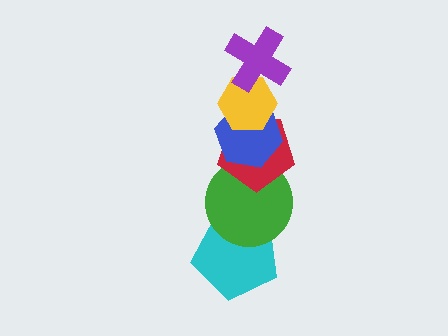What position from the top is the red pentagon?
The red pentagon is 4th from the top.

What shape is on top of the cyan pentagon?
The green circle is on top of the cyan pentagon.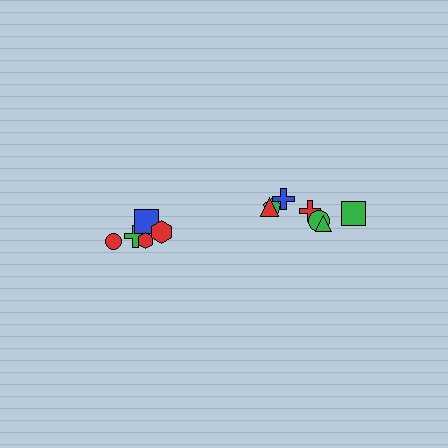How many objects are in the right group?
There are 7 objects.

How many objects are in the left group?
There are 5 objects.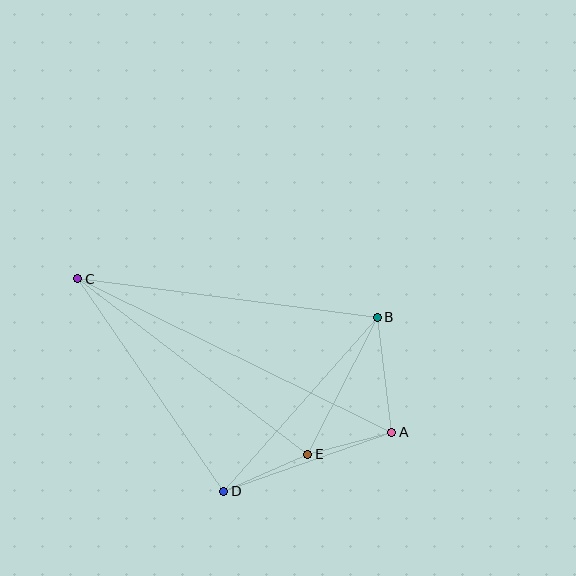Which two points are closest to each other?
Points A and E are closest to each other.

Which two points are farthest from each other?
Points A and C are farthest from each other.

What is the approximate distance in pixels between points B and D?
The distance between B and D is approximately 232 pixels.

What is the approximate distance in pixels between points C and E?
The distance between C and E is approximately 289 pixels.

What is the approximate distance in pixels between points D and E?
The distance between D and E is approximately 92 pixels.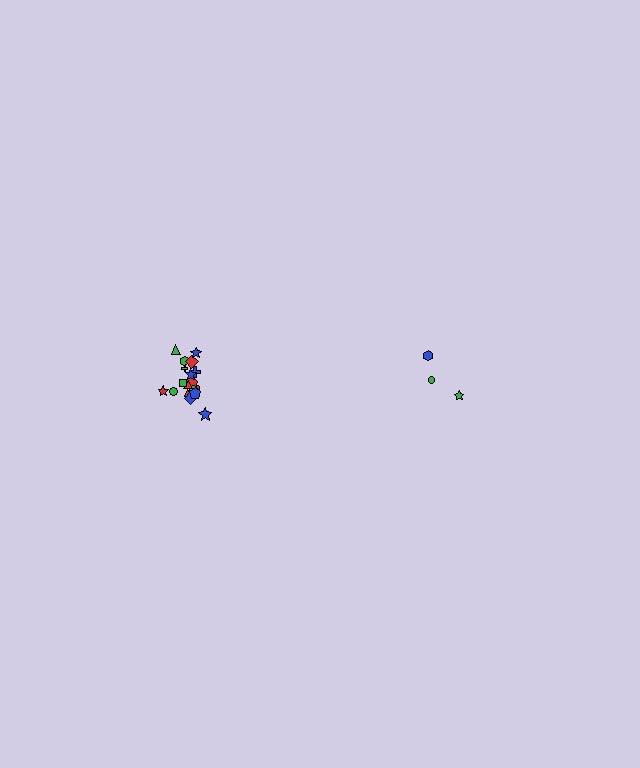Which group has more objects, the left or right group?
The left group.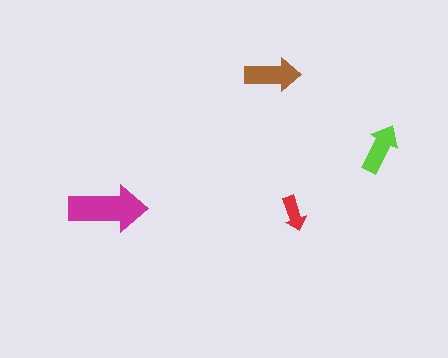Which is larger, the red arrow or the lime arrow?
The lime one.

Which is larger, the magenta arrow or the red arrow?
The magenta one.